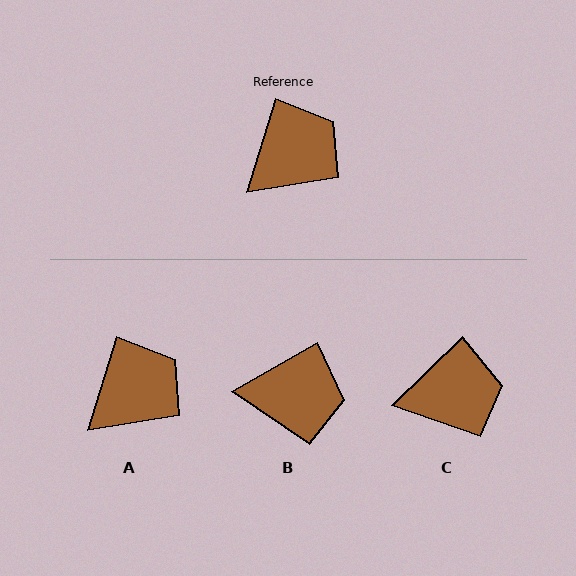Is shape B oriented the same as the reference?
No, it is off by about 44 degrees.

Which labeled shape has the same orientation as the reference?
A.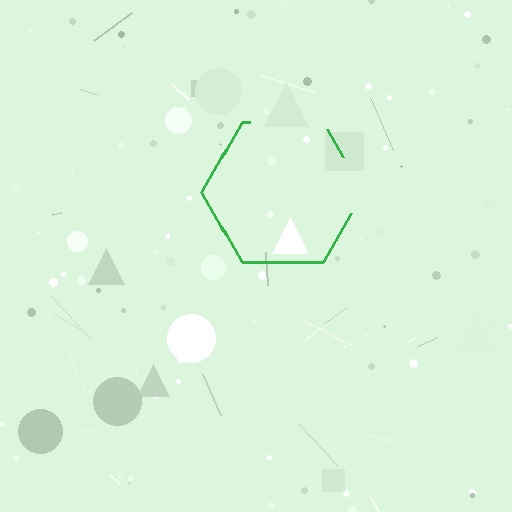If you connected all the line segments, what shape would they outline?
They would outline a hexagon.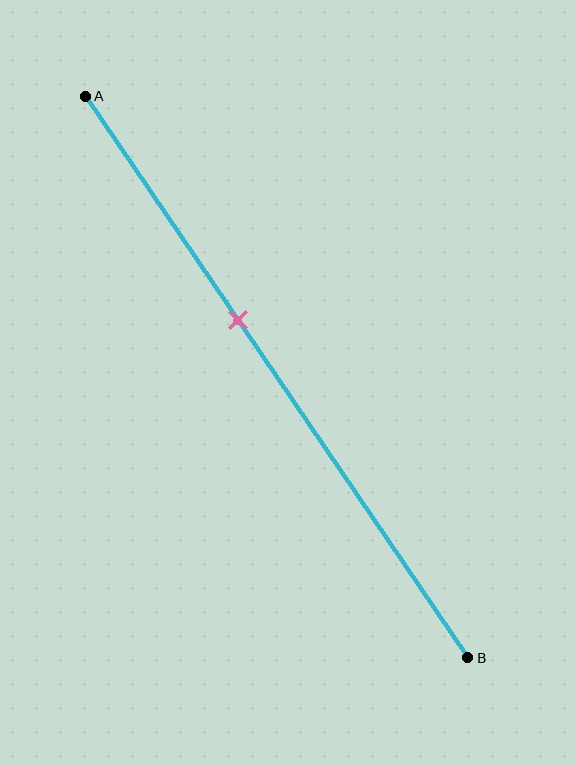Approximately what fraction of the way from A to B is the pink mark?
The pink mark is approximately 40% of the way from A to B.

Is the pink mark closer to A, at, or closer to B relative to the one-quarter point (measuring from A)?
The pink mark is closer to point B than the one-quarter point of segment AB.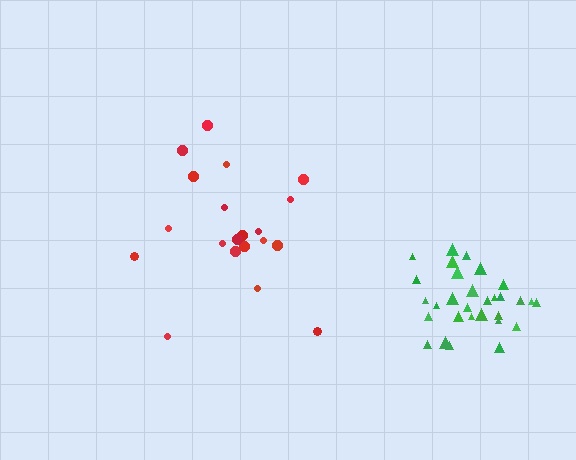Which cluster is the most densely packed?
Green.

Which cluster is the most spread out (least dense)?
Red.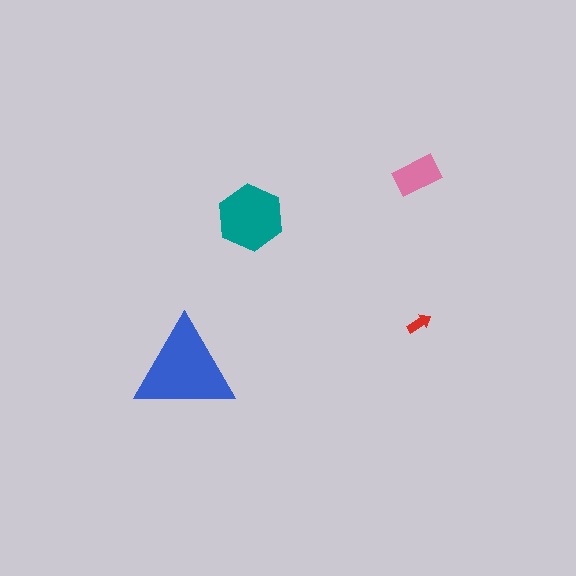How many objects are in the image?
There are 4 objects in the image.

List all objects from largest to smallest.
The blue triangle, the teal hexagon, the pink rectangle, the red arrow.